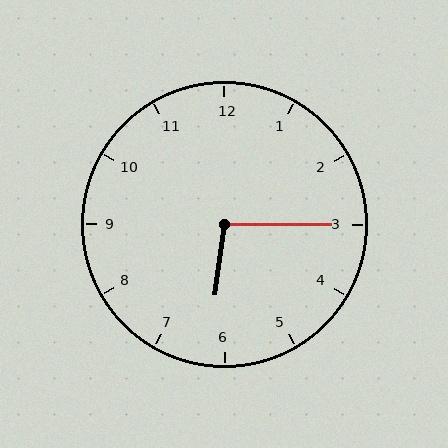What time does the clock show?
6:15.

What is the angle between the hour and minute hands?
Approximately 98 degrees.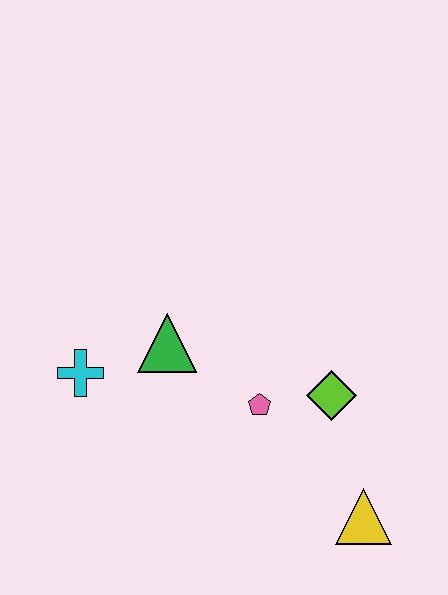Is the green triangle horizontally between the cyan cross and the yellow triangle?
Yes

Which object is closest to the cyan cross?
The green triangle is closest to the cyan cross.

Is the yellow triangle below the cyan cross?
Yes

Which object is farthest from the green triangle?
The yellow triangle is farthest from the green triangle.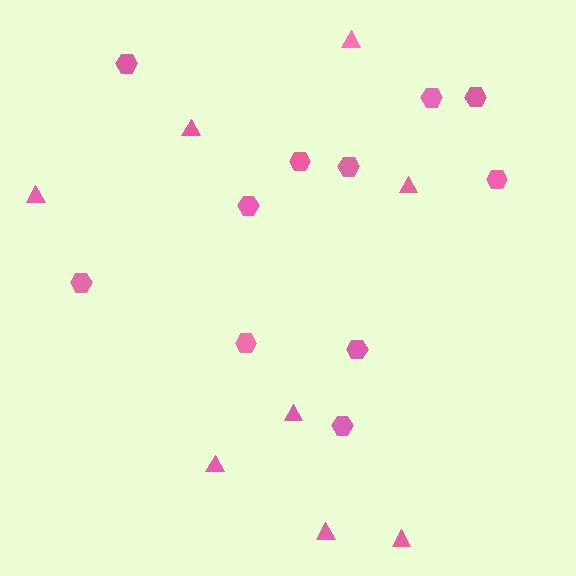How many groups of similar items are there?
There are 2 groups: one group of triangles (8) and one group of hexagons (11).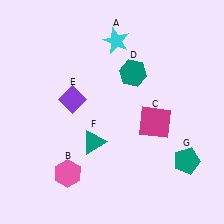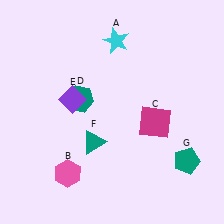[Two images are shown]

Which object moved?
The teal hexagon (D) moved left.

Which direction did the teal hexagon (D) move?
The teal hexagon (D) moved left.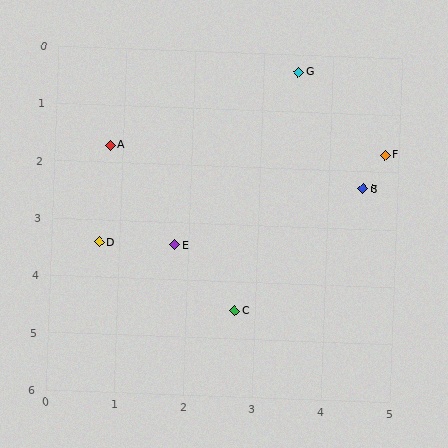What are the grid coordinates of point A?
Point A is at approximately (0.8, 1.7).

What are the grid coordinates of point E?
Point E is at approximately (1.8, 3.4).